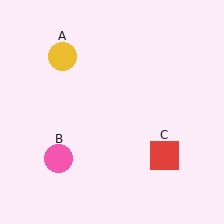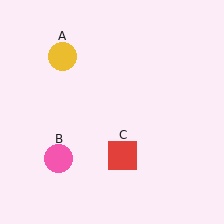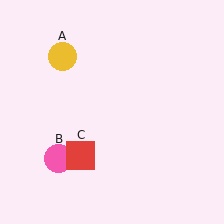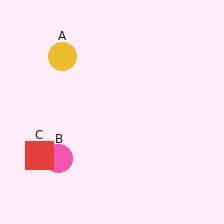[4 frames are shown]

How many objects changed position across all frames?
1 object changed position: red square (object C).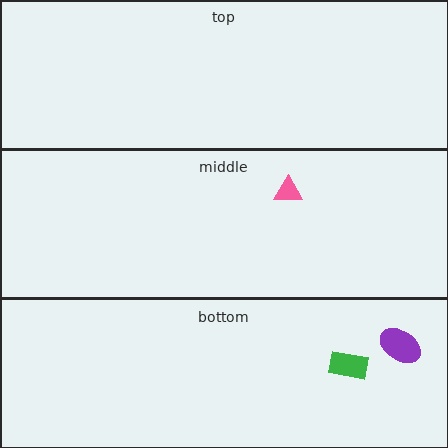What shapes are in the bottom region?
The purple ellipse, the green rectangle.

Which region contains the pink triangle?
The middle region.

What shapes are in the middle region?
The pink triangle.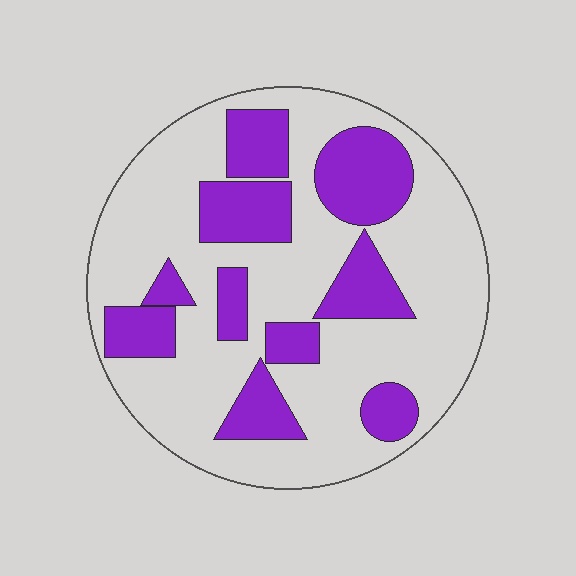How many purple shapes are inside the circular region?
10.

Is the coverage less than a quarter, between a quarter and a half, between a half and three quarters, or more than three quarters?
Between a quarter and a half.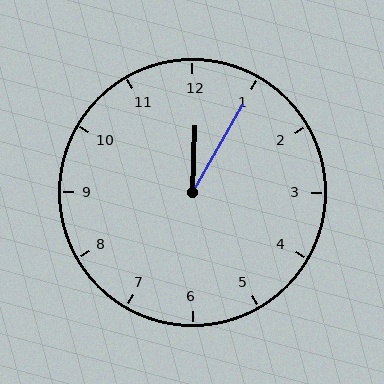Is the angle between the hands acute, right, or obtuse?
It is acute.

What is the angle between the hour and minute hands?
Approximately 28 degrees.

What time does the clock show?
12:05.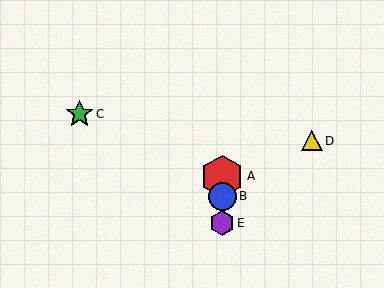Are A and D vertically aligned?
No, A is at x≈222 and D is at x≈312.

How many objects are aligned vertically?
3 objects (A, B, E) are aligned vertically.